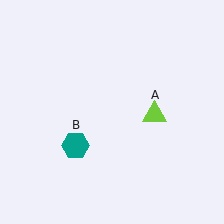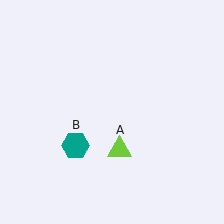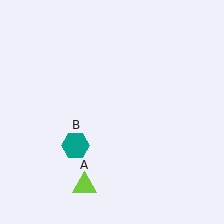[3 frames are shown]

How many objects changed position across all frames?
1 object changed position: lime triangle (object A).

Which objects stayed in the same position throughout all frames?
Teal hexagon (object B) remained stationary.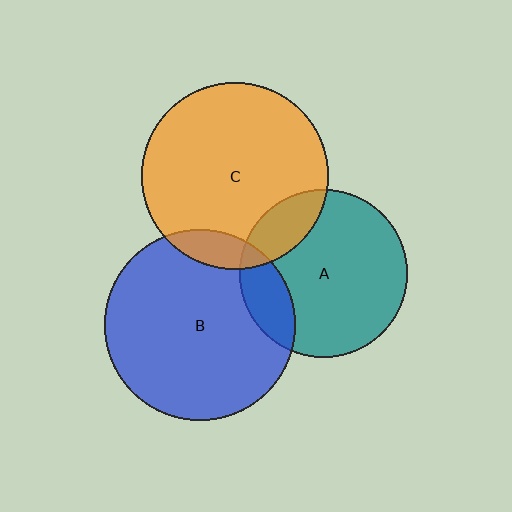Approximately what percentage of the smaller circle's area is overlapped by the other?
Approximately 10%.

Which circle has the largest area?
Circle B (blue).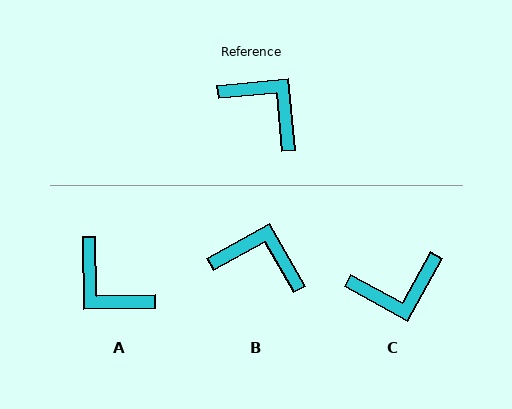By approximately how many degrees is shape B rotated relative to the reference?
Approximately 24 degrees counter-clockwise.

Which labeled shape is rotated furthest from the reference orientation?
A, about 176 degrees away.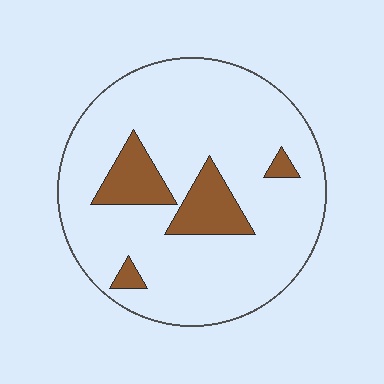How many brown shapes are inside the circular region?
4.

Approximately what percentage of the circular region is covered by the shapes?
Approximately 15%.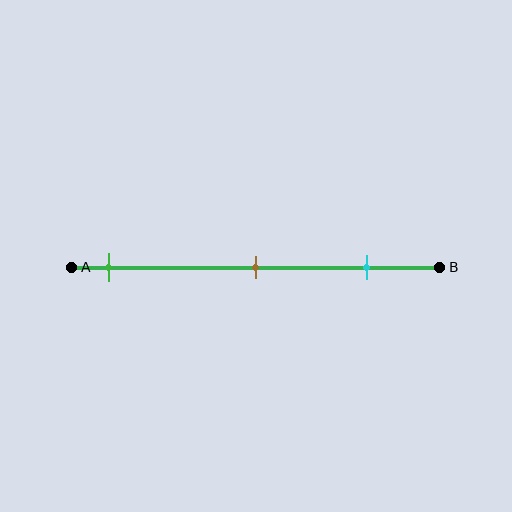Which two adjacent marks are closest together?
The brown and cyan marks are the closest adjacent pair.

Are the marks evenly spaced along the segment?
Yes, the marks are approximately evenly spaced.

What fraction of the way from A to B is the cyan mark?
The cyan mark is approximately 80% (0.8) of the way from A to B.